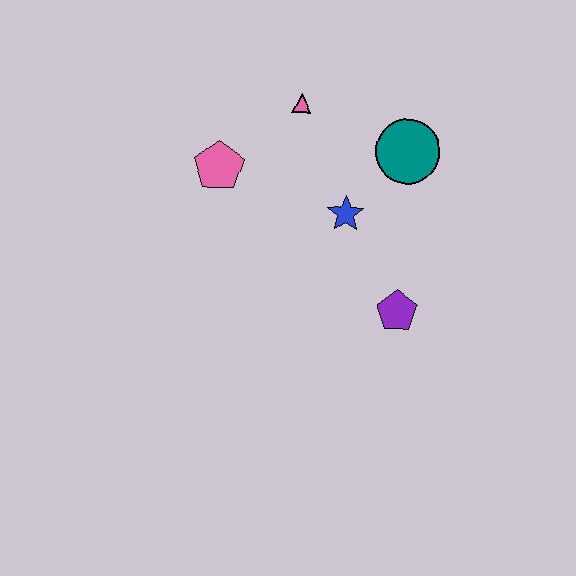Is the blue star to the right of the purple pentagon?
No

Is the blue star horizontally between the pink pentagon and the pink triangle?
No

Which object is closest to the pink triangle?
The pink pentagon is closest to the pink triangle.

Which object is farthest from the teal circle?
The pink pentagon is farthest from the teal circle.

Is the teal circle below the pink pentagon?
No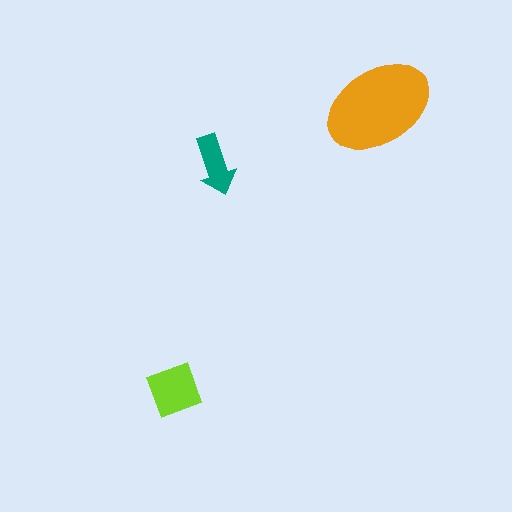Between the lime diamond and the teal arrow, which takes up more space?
The lime diamond.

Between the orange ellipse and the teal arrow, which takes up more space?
The orange ellipse.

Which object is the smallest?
The teal arrow.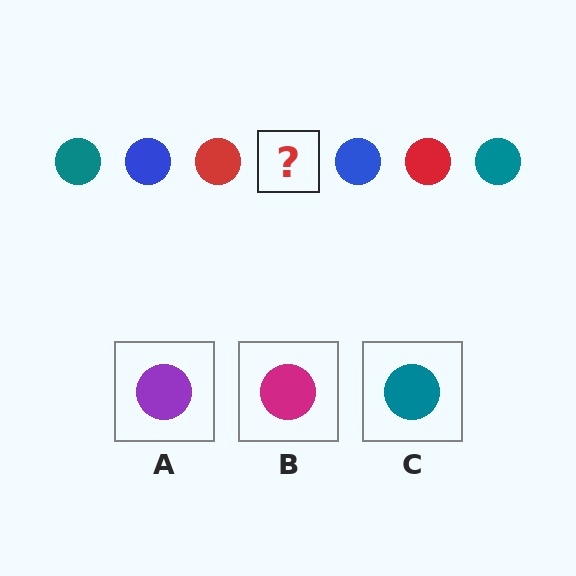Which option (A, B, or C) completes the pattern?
C.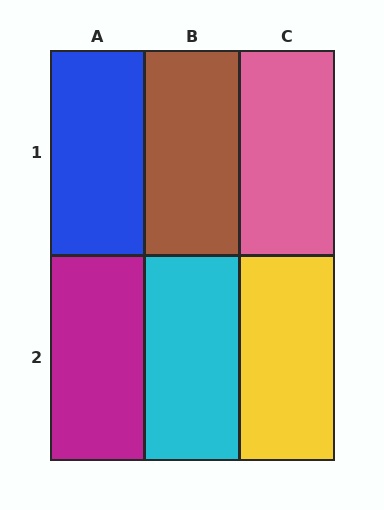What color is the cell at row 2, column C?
Yellow.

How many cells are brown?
1 cell is brown.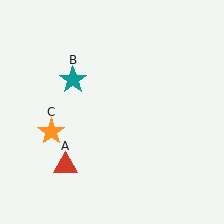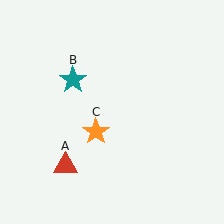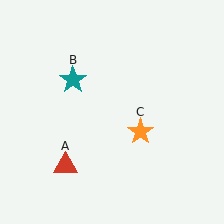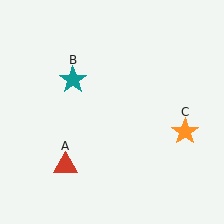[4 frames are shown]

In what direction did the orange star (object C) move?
The orange star (object C) moved right.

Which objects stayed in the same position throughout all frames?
Red triangle (object A) and teal star (object B) remained stationary.